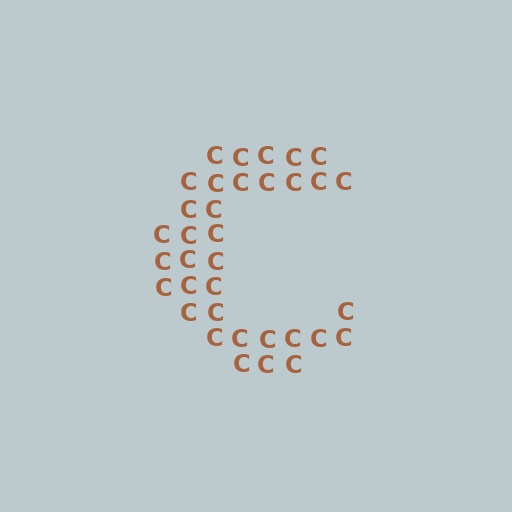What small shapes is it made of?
It is made of small letter C's.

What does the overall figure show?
The overall figure shows the letter C.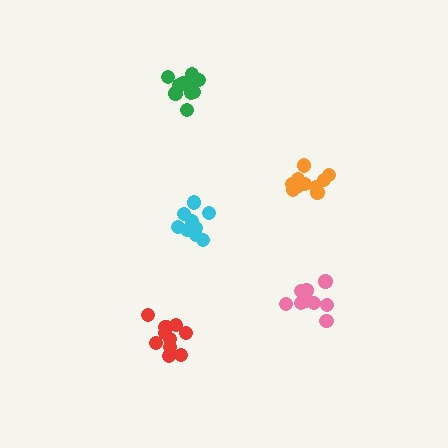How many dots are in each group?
Group 1: 10 dots, Group 2: 10 dots, Group 3: 11 dots, Group 4: 11 dots, Group 5: 9 dots (51 total).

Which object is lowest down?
The red cluster is bottommost.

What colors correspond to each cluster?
The clusters are colored: orange, cyan, green, red, pink.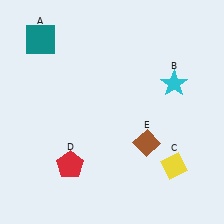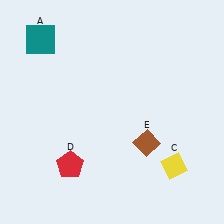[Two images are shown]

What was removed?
The cyan star (B) was removed in Image 2.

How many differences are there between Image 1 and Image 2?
There is 1 difference between the two images.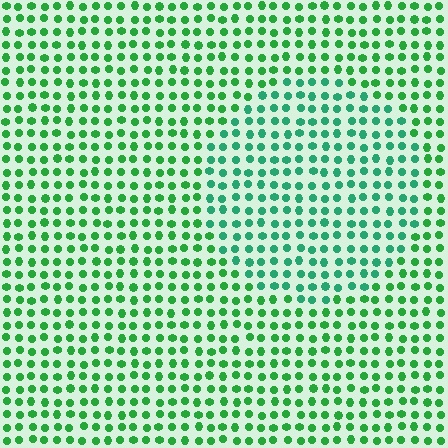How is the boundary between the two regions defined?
The boundary is defined purely by a slight shift in hue (about 27 degrees). Spacing, size, and orientation are identical on both sides.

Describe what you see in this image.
The image is filled with small green elements in a uniform arrangement. A circle-shaped region is visible where the elements are tinted to a slightly different hue, forming a subtle color boundary.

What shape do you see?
I see a circle.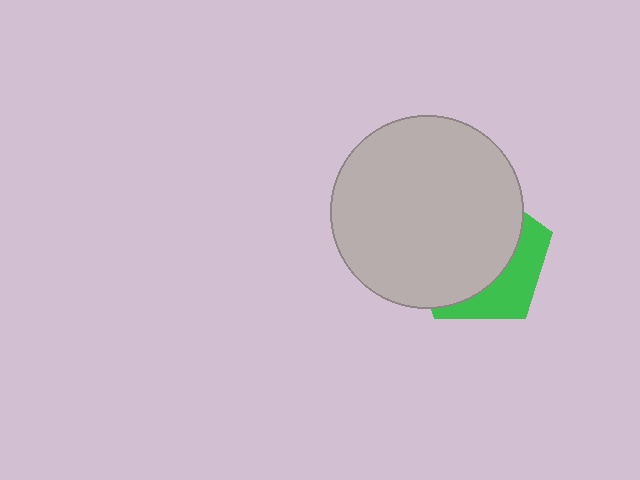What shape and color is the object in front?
The object in front is a light gray circle.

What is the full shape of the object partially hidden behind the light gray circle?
The partially hidden object is a green pentagon.